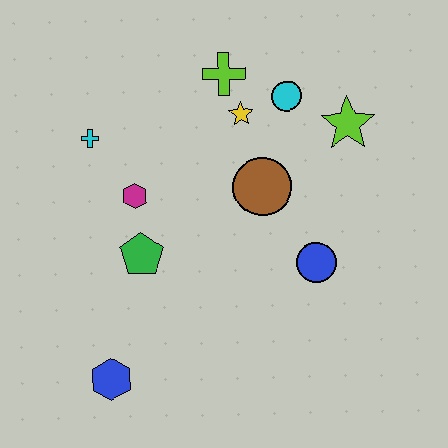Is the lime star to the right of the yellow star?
Yes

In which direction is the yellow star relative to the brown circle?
The yellow star is above the brown circle.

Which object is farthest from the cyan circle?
The blue hexagon is farthest from the cyan circle.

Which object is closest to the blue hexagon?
The green pentagon is closest to the blue hexagon.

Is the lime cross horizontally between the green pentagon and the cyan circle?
Yes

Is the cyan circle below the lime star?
No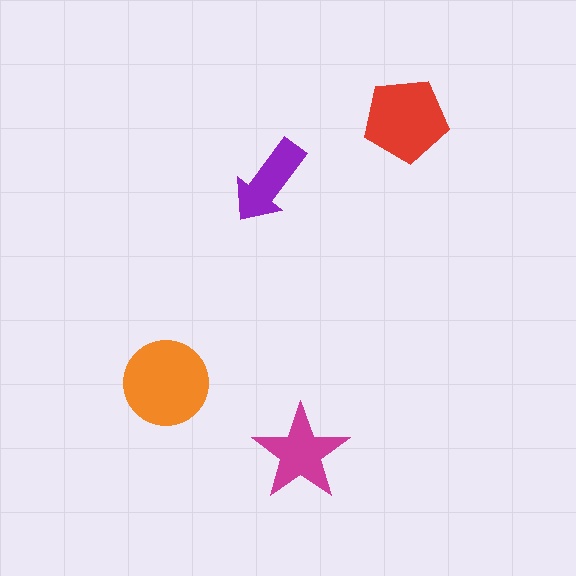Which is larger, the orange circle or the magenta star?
The orange circle.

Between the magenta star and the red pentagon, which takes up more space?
The red pentagon.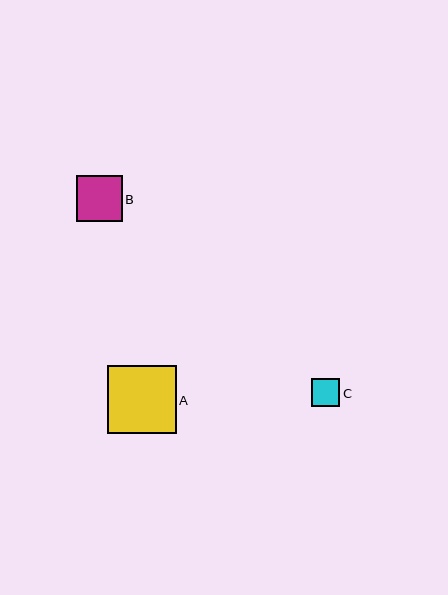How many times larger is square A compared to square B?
Square A is approximately 1.5 times the size of square B.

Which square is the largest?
Square A is the largest with a size of approximately 69 pixels.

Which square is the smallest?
Square C is the smallest with a size of approximately 28 pixels.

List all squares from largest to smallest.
From largest to smallest: A, B, C.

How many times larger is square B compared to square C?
Square B is approximately 1.7 times the size of square C.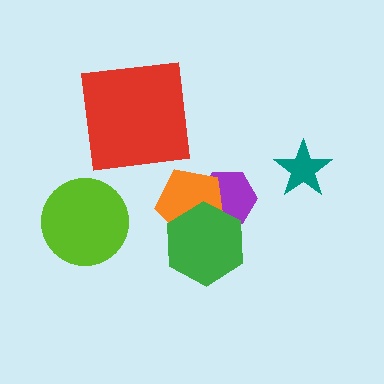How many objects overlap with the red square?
0 objects overlap with the red square.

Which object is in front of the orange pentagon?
The green hexagon is in front of the orange pentagon.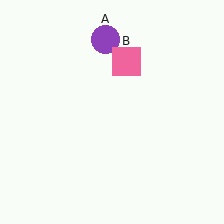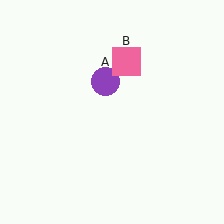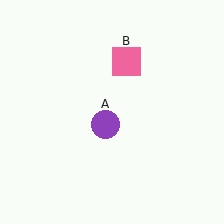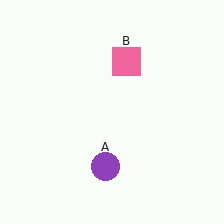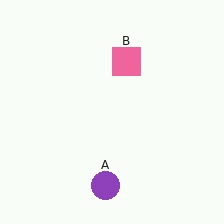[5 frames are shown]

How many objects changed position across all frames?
1 object changed position: purple circle (object A).